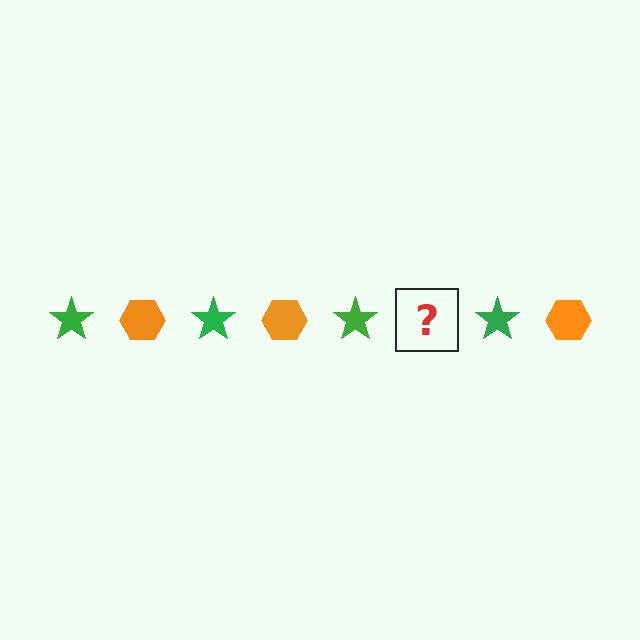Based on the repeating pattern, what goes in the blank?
The blank should be an orange hexagon.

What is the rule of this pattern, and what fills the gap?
The rule is that the pattern alternates between green star and orange hexagon. The gap should be filled with an orange hexagon.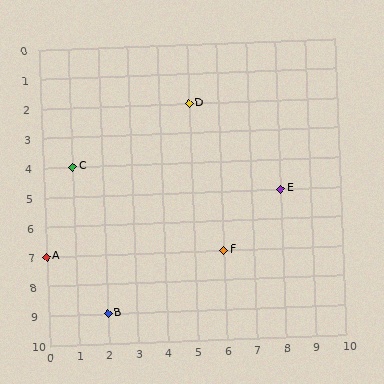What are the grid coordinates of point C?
Point C is at grid coordinates (1, 4).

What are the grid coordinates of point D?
Point D is at grid coordinates (5, 2).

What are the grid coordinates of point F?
Point F is at grid coordinates (6, 7).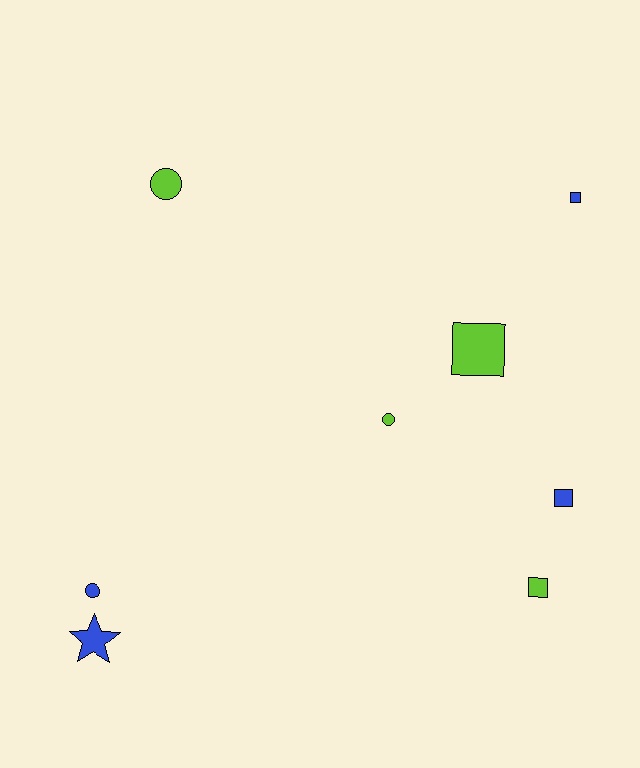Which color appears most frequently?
Lime, with 4 objects.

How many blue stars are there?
There is 1 blue star.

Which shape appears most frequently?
Square, with 4 objects.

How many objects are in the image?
There are 8 objects.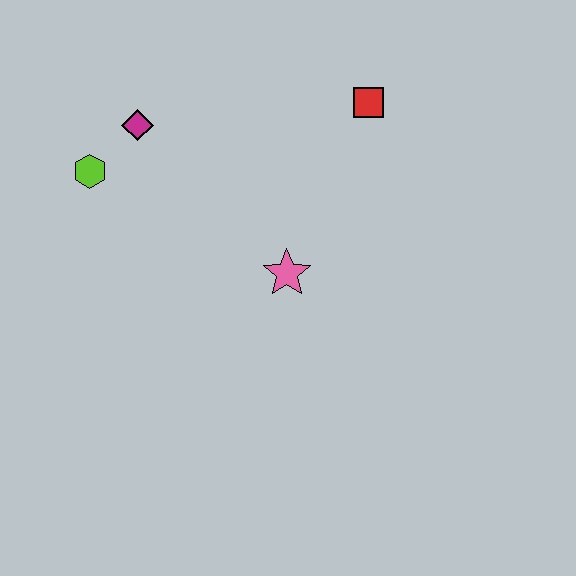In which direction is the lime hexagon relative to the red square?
The lime hexagon is to the left of the red square.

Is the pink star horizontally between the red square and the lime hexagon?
Yes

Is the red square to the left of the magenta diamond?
No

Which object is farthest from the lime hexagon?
The red square is farthest from the lime hexagon.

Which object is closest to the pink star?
The red square is closest to the pink star.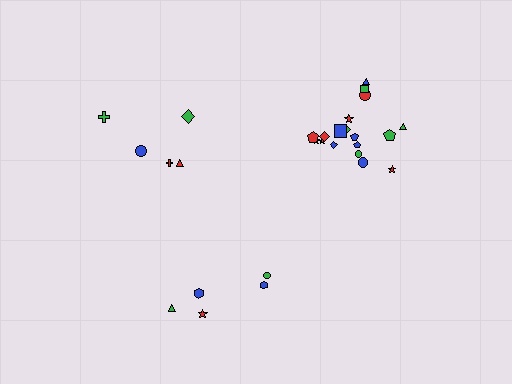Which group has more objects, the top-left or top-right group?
The top-right group.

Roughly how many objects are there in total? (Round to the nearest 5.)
Roughly 30 objects in total.